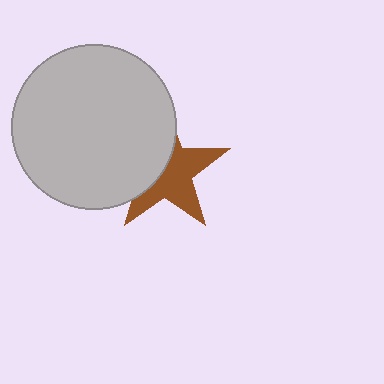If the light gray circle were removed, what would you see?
You would see the complete brown star.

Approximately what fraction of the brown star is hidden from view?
Roughly 45% of the brown star is hidden behind the light gray circle.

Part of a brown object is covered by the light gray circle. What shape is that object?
It is a star.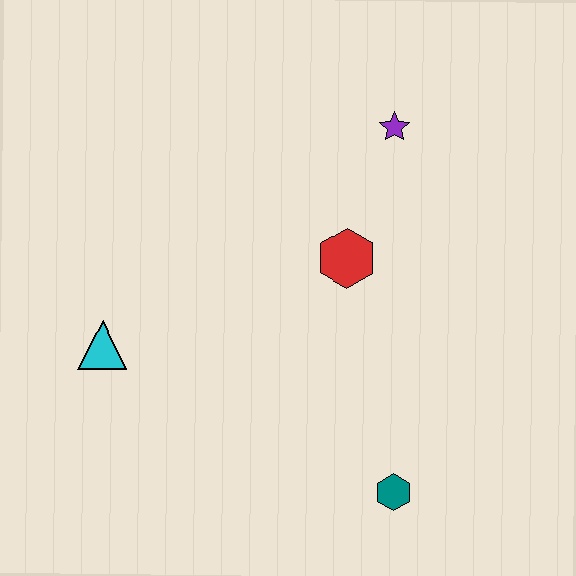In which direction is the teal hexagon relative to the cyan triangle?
The teal hexagon is to the right of the cyan triangle.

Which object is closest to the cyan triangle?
The red hexagon is closest to the cyan triangle.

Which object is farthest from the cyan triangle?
The purple star is farthest from the cyan triangle.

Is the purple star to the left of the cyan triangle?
No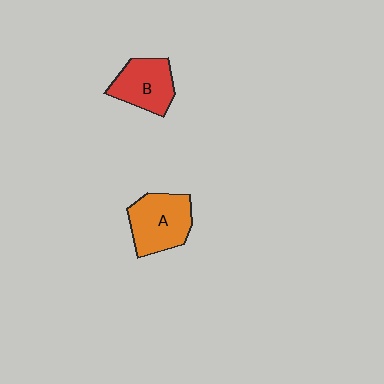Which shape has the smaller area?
Shape B (red).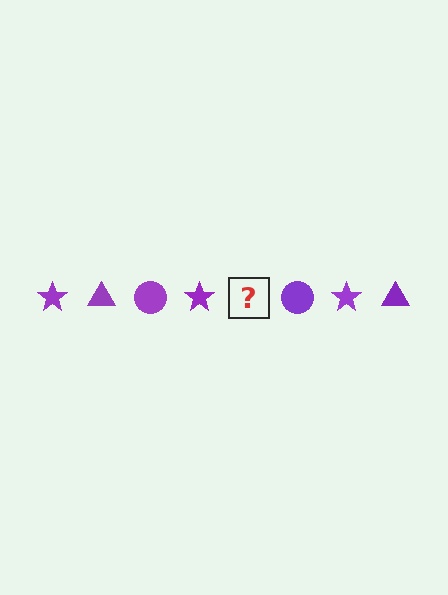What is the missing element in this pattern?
The missing element is a purple triangle.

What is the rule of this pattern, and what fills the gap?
The rule is that the pattern cycles through star, triangle, circle shapes in purple. The gap should be filled with a purple triangle.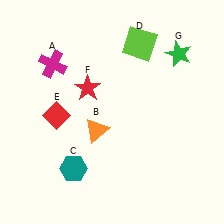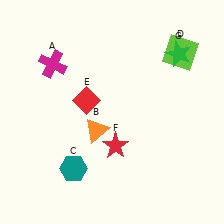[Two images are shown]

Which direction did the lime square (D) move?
The lime square (D) moved right.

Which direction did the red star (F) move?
The red star (F) moved down.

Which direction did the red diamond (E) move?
The red diamond (E) moved right.